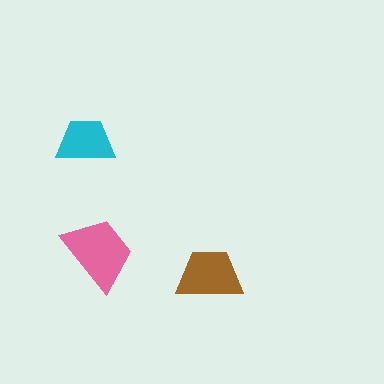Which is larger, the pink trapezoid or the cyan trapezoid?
The pink one.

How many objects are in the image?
There are 3 objects in the image.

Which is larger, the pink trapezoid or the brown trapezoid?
The pink one.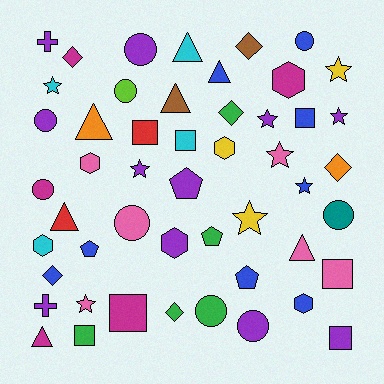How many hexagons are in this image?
There are 6 hexagons.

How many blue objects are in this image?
There are 8 blue objects.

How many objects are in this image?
There are 50 objects.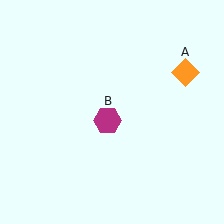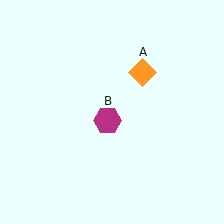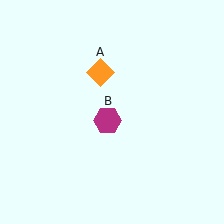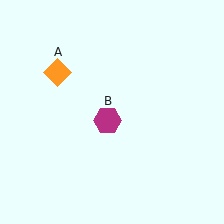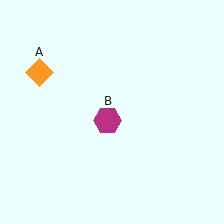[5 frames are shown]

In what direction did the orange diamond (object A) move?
The orange diamond (object A) moved left.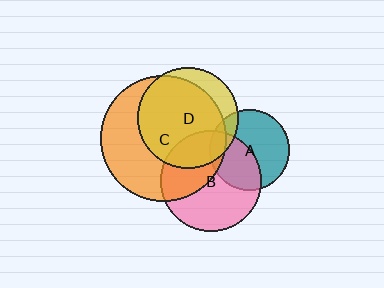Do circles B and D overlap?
Yes.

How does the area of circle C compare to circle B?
Approximately 1.6 times.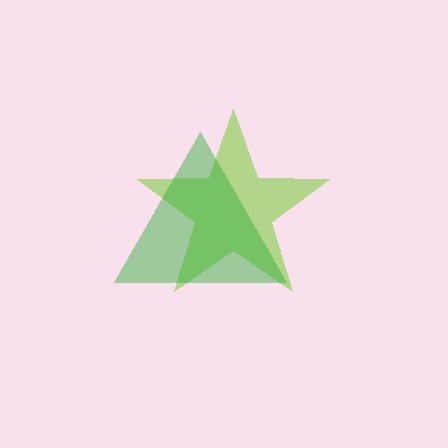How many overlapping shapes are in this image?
There are 2 overlapping shapes in the image.